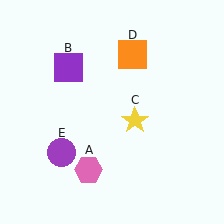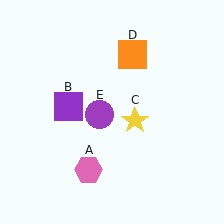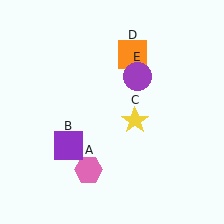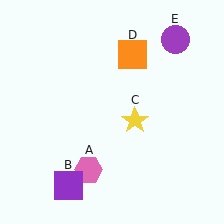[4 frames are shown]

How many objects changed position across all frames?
2 objects changed position: purple square (object B), purple circle (object E).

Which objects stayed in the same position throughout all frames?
Pink hexagon (object A) and yellow star (object C) and orange square (object D) remained stationary.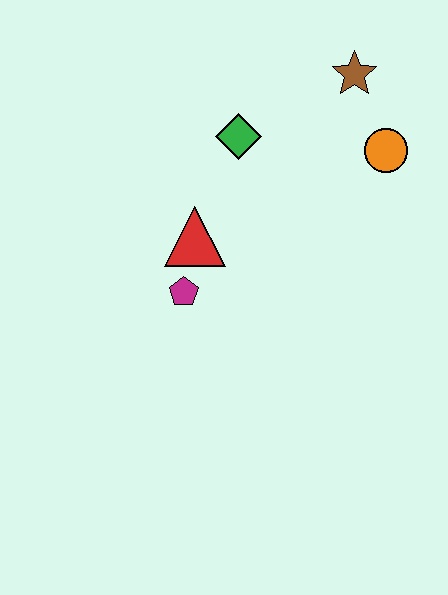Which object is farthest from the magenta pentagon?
The brown star is farthest from the magenta pentagon.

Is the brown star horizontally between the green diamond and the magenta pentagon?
No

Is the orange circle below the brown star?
Yes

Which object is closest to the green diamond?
The red triangle is closest to the green diamond.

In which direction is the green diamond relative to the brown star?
The green diamond is to the left of the brown star.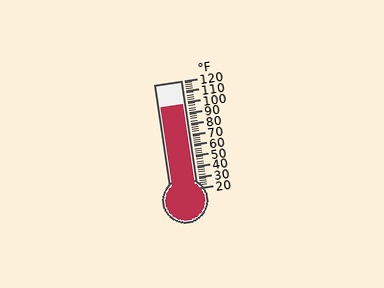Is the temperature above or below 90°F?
The temperature is above 90°F.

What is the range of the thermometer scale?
The thermometer scale ranges from 20°F to 120°F.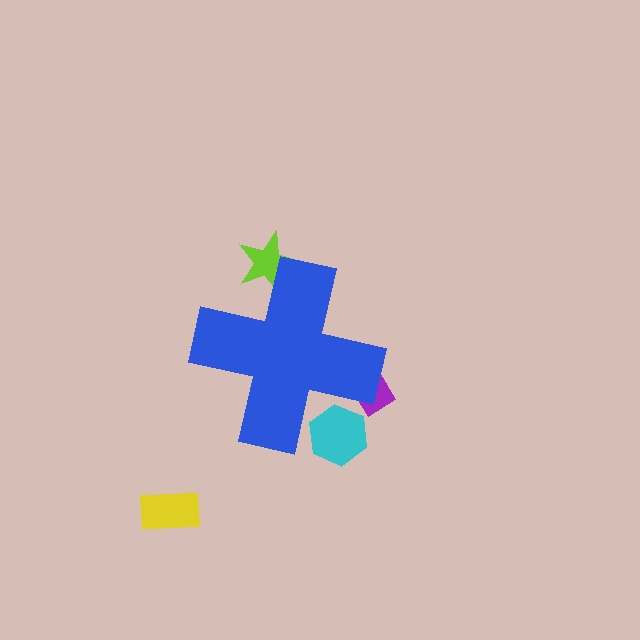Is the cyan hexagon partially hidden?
Yes, the cyan hexagon is partially hidden behind the blue cross.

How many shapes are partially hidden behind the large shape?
3 shapes are partially hidden.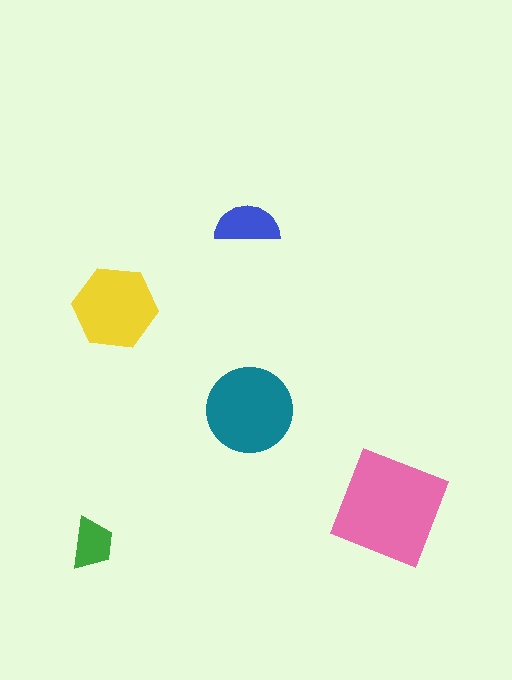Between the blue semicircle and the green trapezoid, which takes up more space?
The blue semicircle.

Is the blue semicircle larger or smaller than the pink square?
Smaller.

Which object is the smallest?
The green trapezoid.